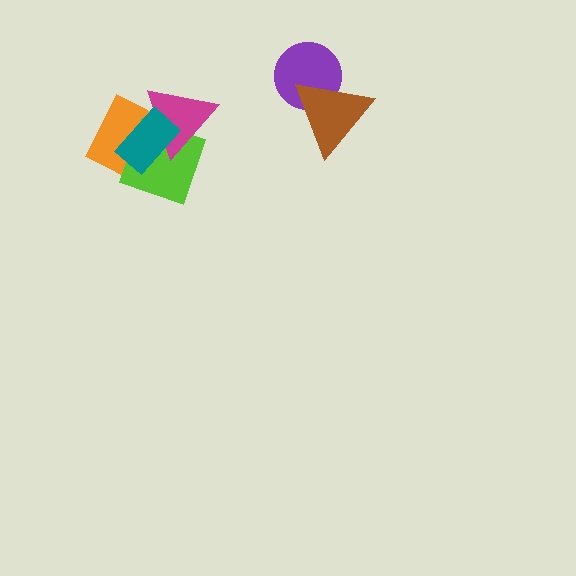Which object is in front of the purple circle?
The brown triangle is in front of the purple circle.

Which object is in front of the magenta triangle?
The teal rectangle is in front of the magenta triangle.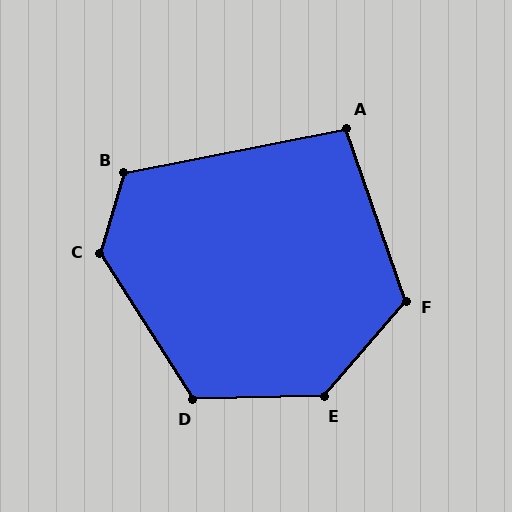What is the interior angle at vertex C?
Approximately 131 degrees (obtuse).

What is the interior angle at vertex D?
Approximately 122 degrees (obtuse).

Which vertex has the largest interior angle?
E, at approximately 132 degrees.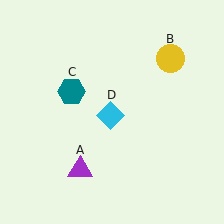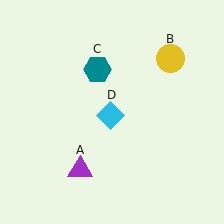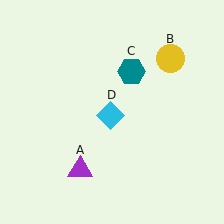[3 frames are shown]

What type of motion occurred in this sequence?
The teal hexagon (object C) rotated clockwise around the center of the scene.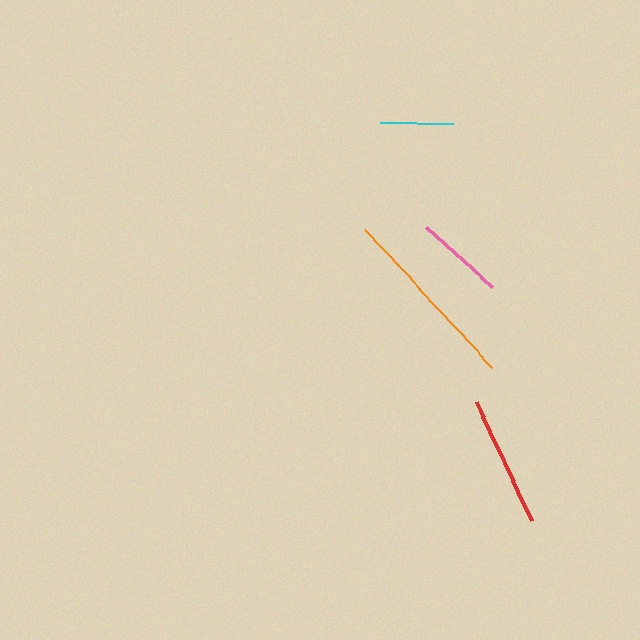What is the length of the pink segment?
The pink segment is approximately 89 pixels long.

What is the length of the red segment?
The red segment is approximately 132 pixels long.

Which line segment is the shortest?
The cyan line is the shortest at approximately 73 pixels.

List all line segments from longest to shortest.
From longest to shortest: orange, red, pink, cyan.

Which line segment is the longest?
The orange line is the longest at approximately 188 pixels.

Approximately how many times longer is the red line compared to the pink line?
The red line is approximately 1.5 times the length of the pink line.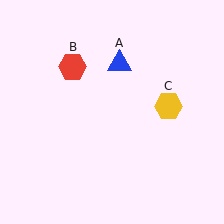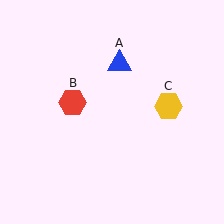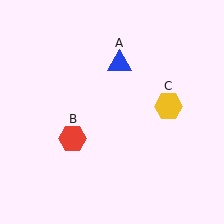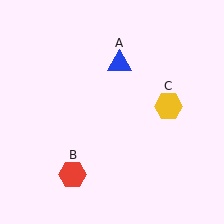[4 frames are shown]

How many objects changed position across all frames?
1 object changed position: red hexagon (object B).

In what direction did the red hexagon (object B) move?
The red hexagon (object B) moved down.